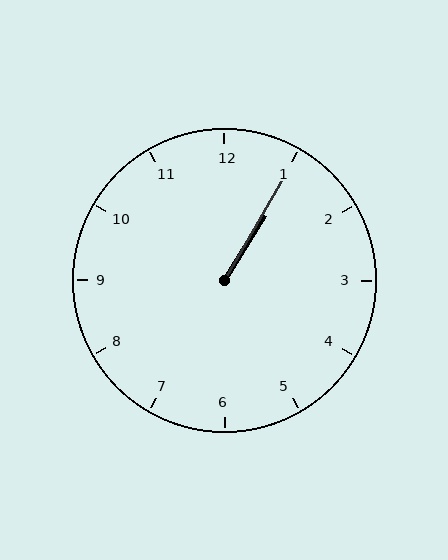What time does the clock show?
1:05.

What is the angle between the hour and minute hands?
Approximately 2 degrees.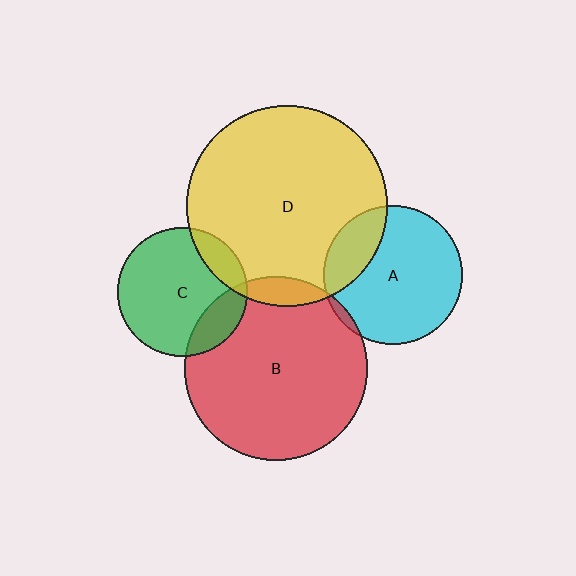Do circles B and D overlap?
Yes.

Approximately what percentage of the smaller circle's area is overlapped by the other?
Approximately 10%.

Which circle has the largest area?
Circle D (yellow).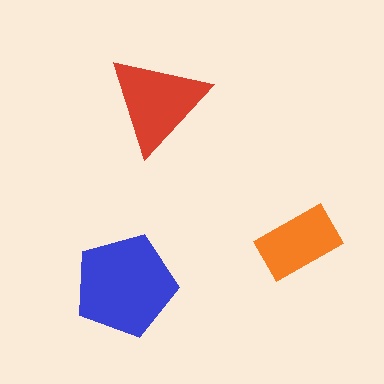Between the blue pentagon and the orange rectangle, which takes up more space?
The blue pentagon.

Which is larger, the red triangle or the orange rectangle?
The red triangle.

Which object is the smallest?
The orange rectangle.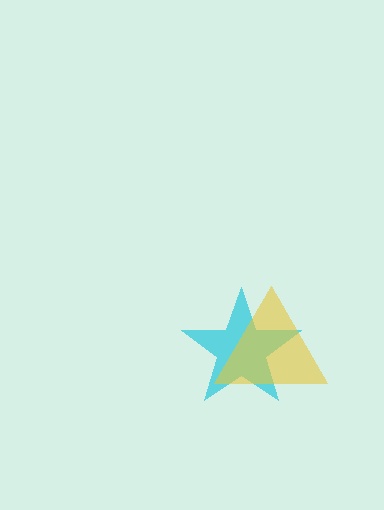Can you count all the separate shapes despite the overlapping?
Yes, there are 2 separate shapes.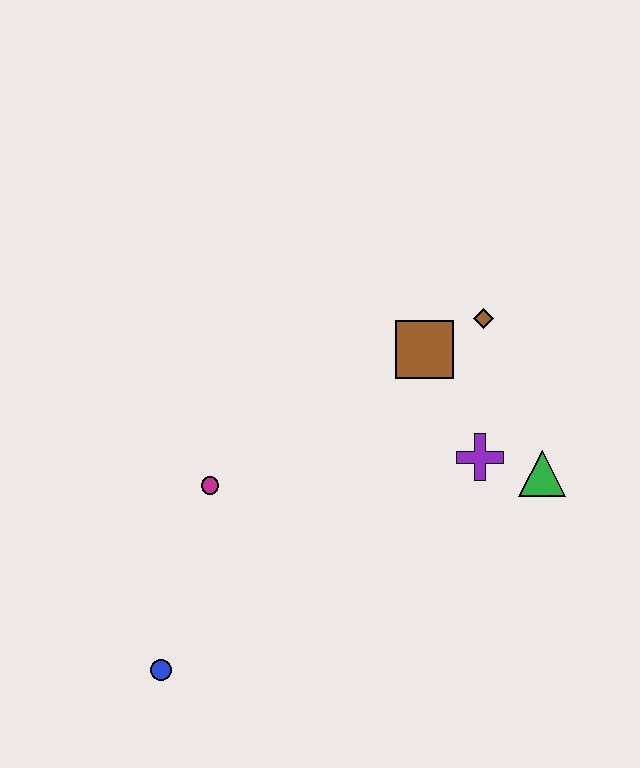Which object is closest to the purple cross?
The green triangle is closest to the purple cross.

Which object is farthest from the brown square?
The blue circle is farthest from the brown square.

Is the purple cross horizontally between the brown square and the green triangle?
Yes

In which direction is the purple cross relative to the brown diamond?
The purple cross is below the brown diamond.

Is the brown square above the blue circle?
Yes